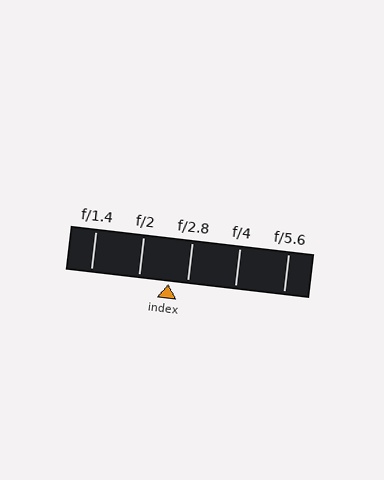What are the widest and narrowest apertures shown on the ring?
The widest aperture shown is f/1.4 and the narrowest is f/5.6.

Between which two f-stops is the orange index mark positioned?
The index mark is between f/2 and f/2.8.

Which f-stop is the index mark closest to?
The index mark is closest to f/2.8.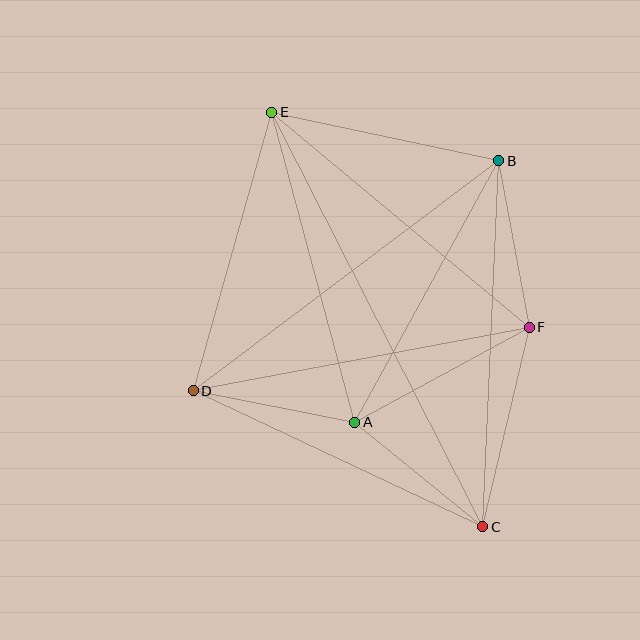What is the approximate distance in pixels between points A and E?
The distance between A and E is approximately 321 pixels.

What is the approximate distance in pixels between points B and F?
The distance between B and F is approximately 169 pixels.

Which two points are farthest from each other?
Points C and E are farthest from each other.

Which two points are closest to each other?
Points A and D are closest to each other.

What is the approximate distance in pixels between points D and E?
The distance between D and E is approximately 289 pixels.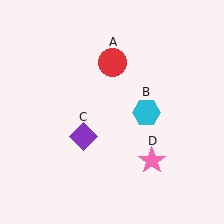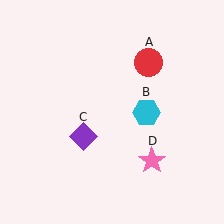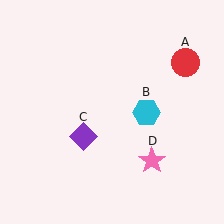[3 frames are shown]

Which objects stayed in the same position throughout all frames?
Cyan hexagon (object B) and purple diamond (object C) and pink star (object D) remained stationary.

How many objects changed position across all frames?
1 object changed position: red circle (object A).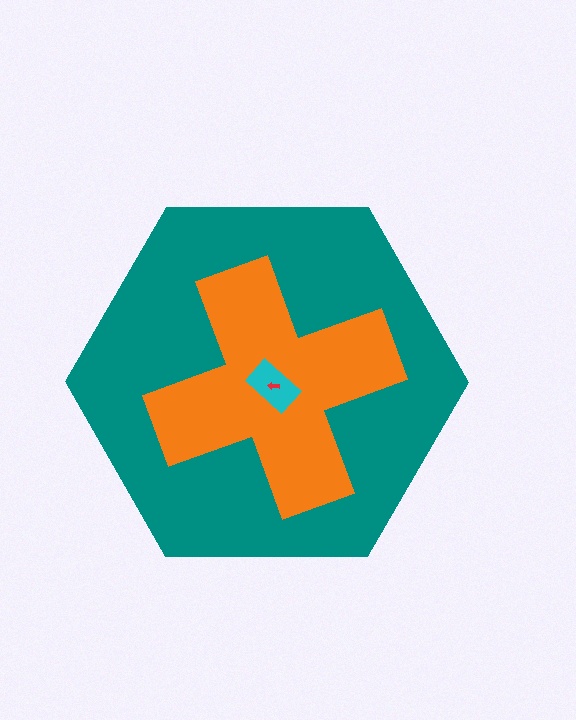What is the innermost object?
The red arrow.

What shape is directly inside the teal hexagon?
The orange cross.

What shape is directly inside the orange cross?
The cyan rectangle.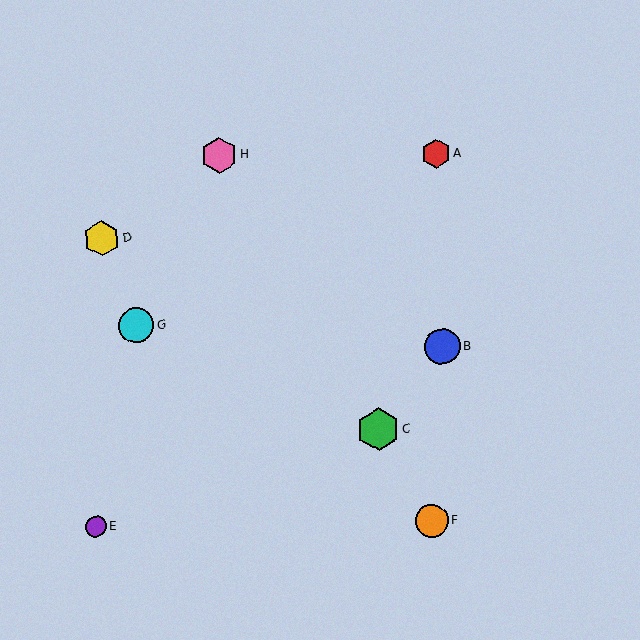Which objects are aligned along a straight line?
Objects C, F, H are aligned along a straight line.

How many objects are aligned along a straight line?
3 objects (C, F, H) are aligned along a straight line.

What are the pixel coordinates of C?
Object C is at (378, 429).